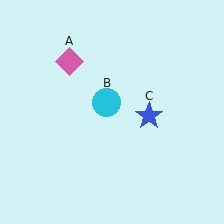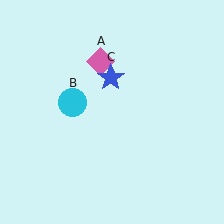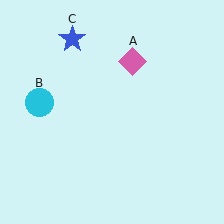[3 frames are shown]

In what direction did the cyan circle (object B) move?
The cyan circle (object B) moved left.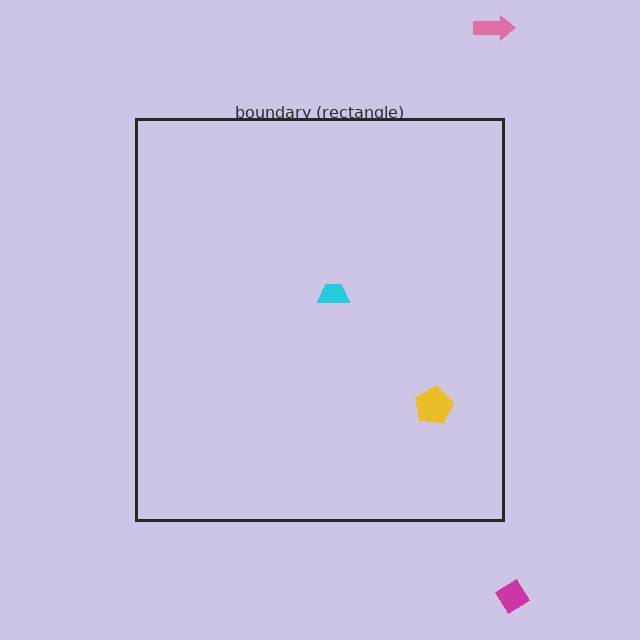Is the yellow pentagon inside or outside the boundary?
Inside.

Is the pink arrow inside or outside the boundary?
Outside.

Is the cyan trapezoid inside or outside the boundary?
Inside.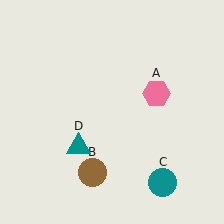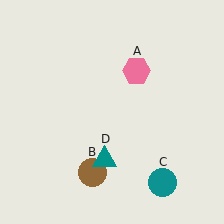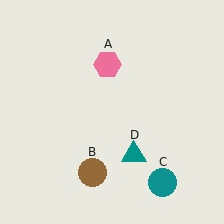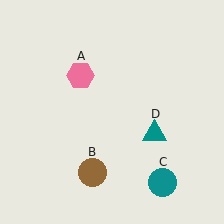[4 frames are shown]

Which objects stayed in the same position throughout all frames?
Brown circle (object B) and teal circle (object C) remained stationary.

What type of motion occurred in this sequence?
The pink hexagon (object A), teal triangle (object D) rotated counterclockwise around the center of the scene.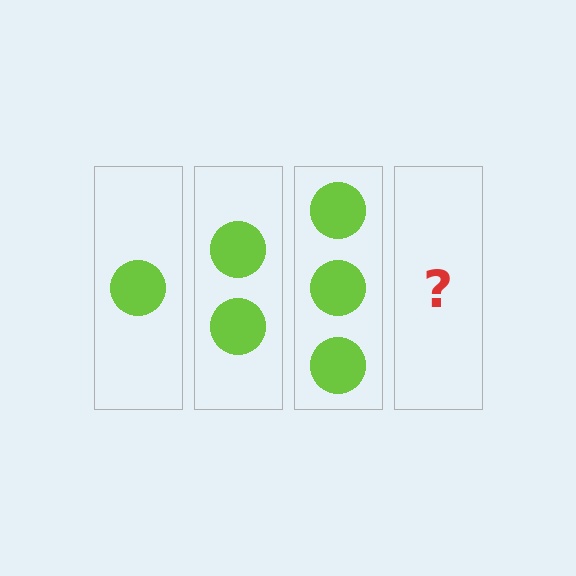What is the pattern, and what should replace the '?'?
The pattern is that each step adds one more circle. The '?' should be 4 circles.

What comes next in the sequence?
The next element should be 4 circles.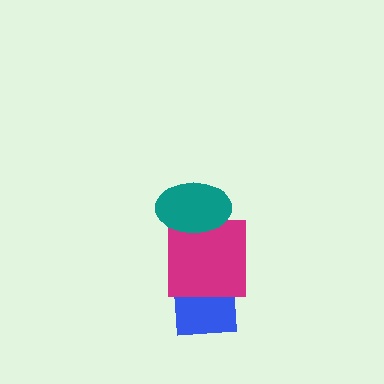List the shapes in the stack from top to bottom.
From top to bottom: the teal ellipse, the magenta square, the blue square.